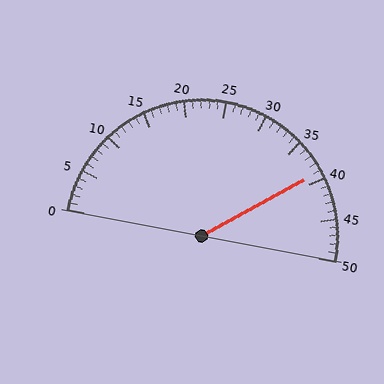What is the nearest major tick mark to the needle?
The nearest major tick mark is 40.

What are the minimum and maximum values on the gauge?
The gauge ranges from 0 to 50.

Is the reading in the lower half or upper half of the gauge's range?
The reading is in the upper half of the range (0 to 50).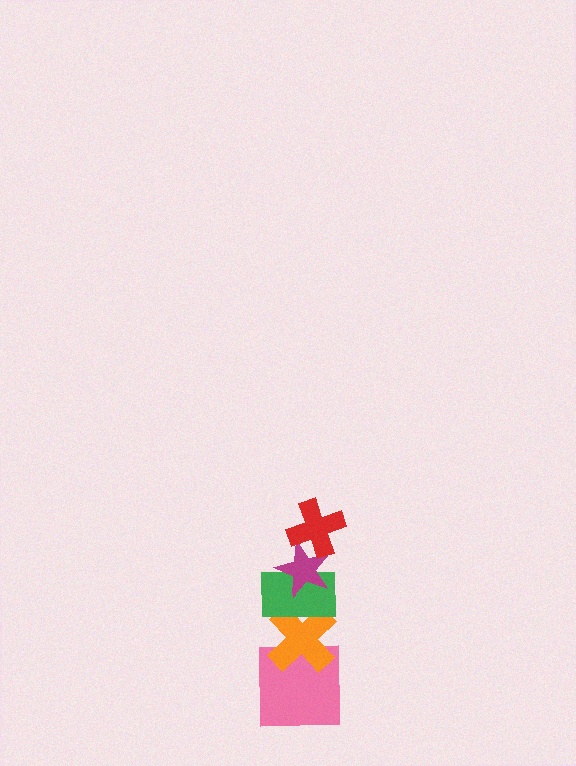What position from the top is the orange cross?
The orange cross is 4th from the top.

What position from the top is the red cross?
The red cross is 1st from the top.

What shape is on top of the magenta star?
The red cross is on top of the magenta star.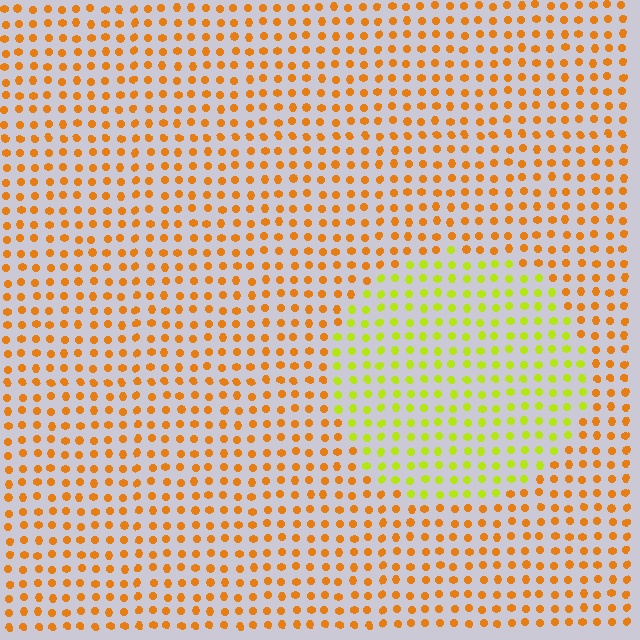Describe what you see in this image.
The image is filled with small orange elements in a uniform arrangement. A circle-shaped region is visible where the elements are tinted to a slightly different hue, forming a subtle color boundary.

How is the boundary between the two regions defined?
The boundary is defined purely by a slight shift in hue (about 45 degrees). Spacing, size, and orientation are identical on both sides.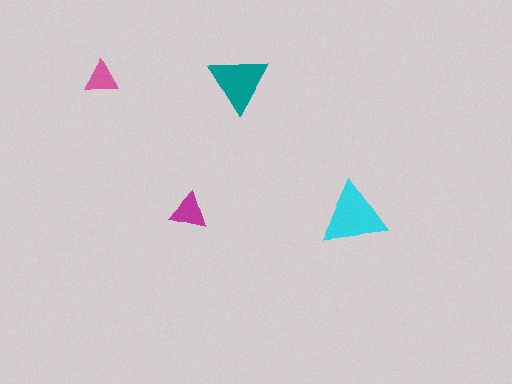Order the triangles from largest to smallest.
the cyan one, the teal one, the magenta one, the pink one.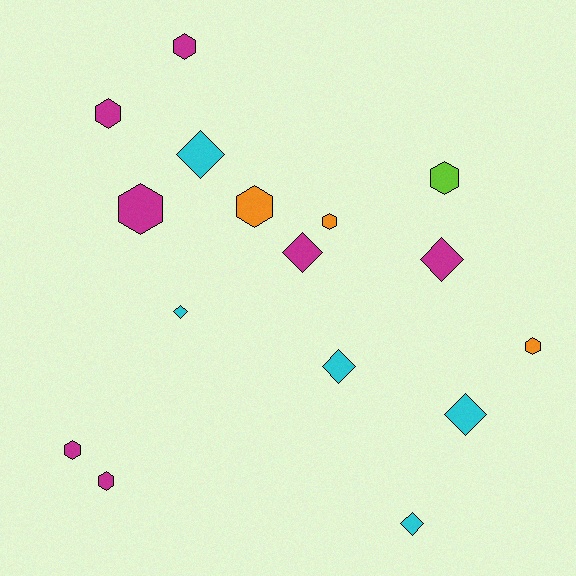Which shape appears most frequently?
Hexagon, with 9 objects.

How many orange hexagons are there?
There are 3 orange hexagons.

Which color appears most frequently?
Magenta, with 7 objects.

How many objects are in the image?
There are 16 objects.